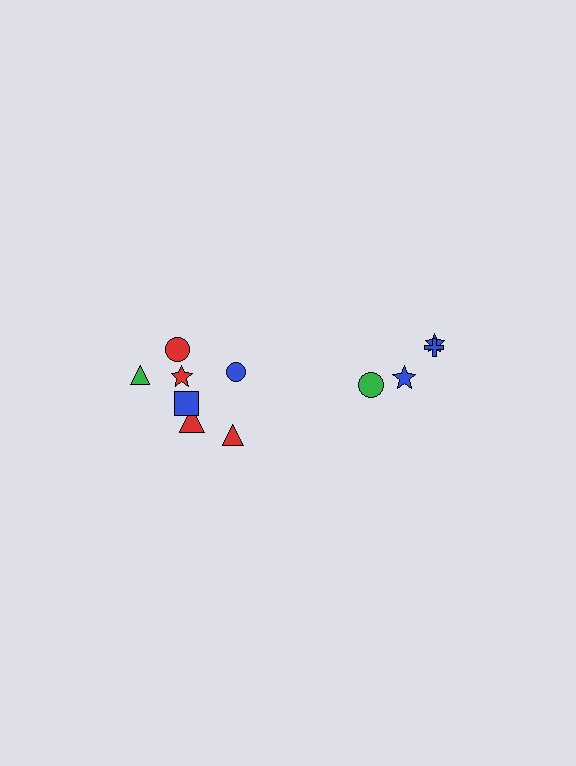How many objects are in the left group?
There are 7 objects.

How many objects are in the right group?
There are 4 objects.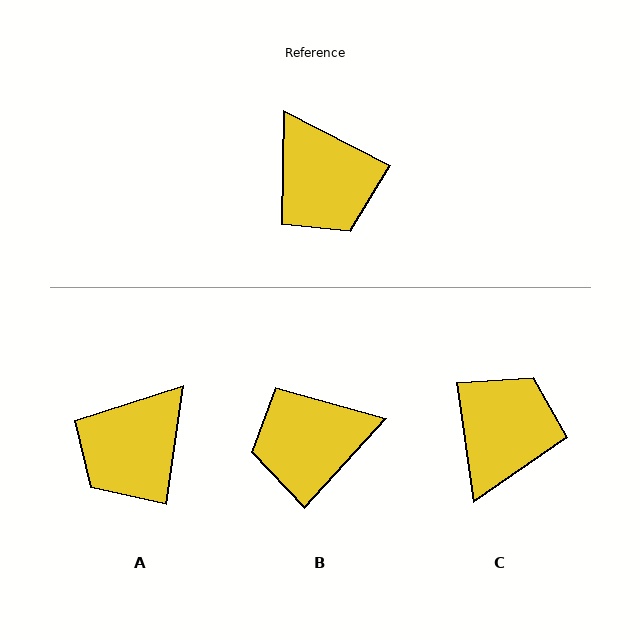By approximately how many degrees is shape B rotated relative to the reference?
Approximately 105 degrees clockwise.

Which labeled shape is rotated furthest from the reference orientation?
C, about 126 degrees away.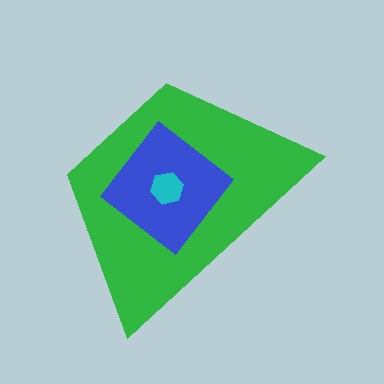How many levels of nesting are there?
3.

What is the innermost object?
The cyan hexagon.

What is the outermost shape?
The green trapezoid.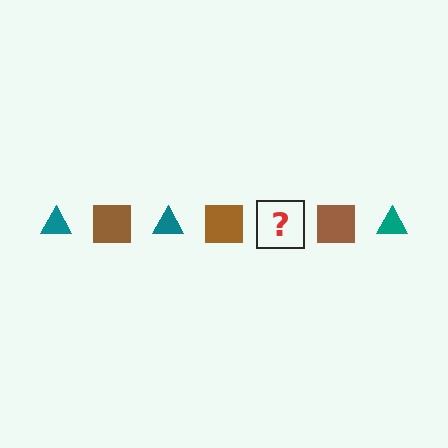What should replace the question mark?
The question mark should be replaced with a teal triangle.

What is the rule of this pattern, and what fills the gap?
The rule is that the pattern alternates between teal triangle and brown square. The gap should be filled with a teal triangle.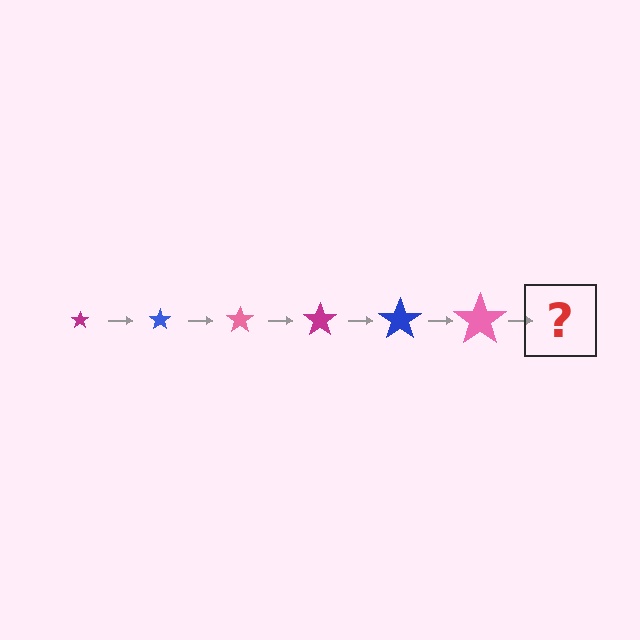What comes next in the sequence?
The next element should be a magenta star, larger than the previous one.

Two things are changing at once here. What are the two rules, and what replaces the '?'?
The two rules are that the star grows larger each step and the color cycles through magenta, blue, and pink. The '?' should be a magenta star, larger than the previous one.